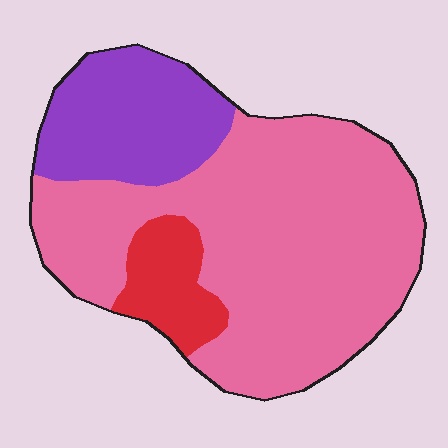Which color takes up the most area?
Pink, at roughly 70%.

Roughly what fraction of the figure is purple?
Purple takes up about one fifth (1/5) of the figure.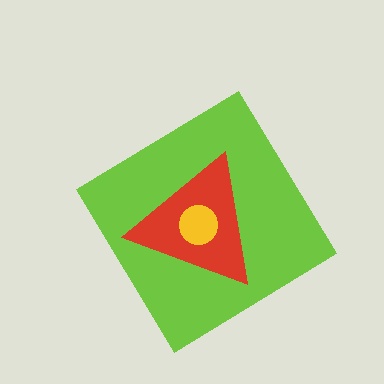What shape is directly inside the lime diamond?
The red triangle.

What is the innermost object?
The yellow circle.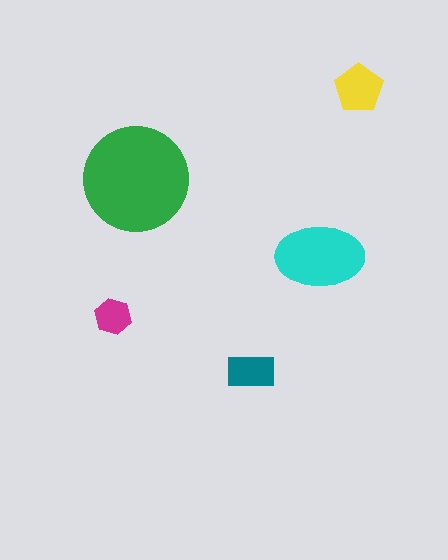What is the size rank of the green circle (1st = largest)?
1st.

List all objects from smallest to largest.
The magenta hexagon, the teal rectangle, the yellow pentagon, the cyan ellipse, the green circle.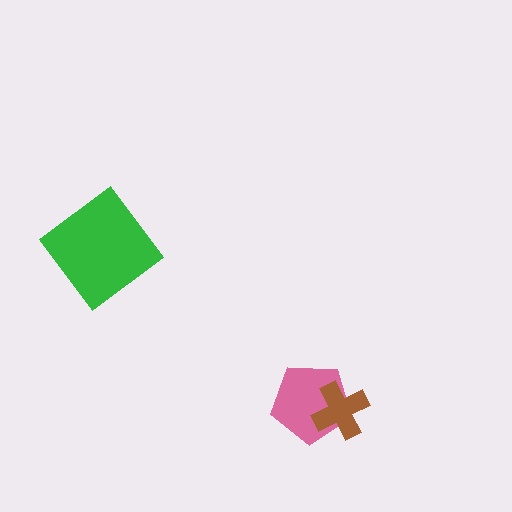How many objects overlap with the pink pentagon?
1 object overlaps with the pink pentagon.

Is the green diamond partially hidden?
No, no other shape covers it.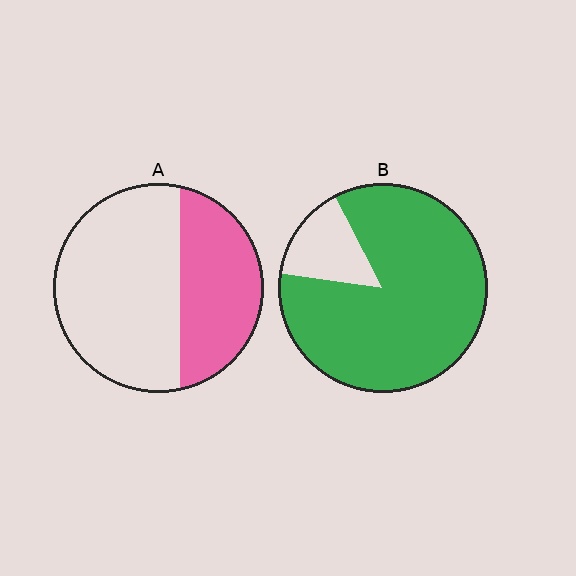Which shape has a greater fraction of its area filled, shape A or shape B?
Shape B.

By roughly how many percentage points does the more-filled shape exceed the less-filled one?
By roughly 50 percentage points (B over A).